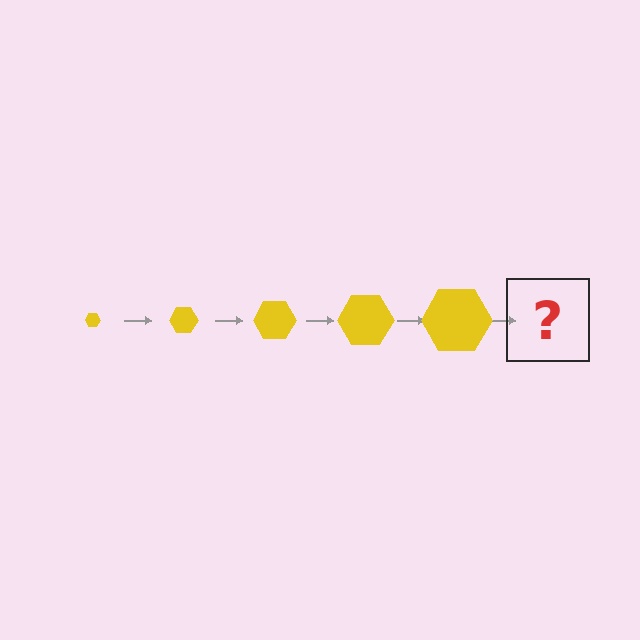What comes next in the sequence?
The next element should be a yellow hexagon, larger than the previous one.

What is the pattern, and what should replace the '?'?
The pattern is that the hexagon gets progressively larger each step. The '?' should be a yellow hexagon, larger than the previous one.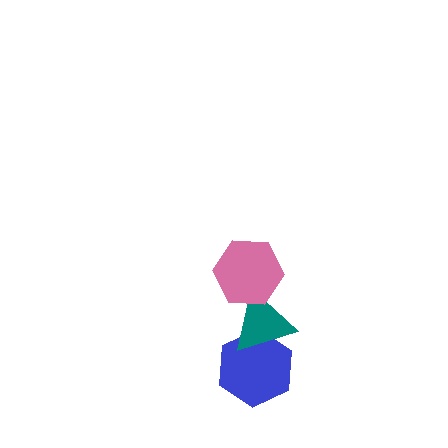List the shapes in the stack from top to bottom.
From top to bottom: the pink hexagon, the teal triangle, the blue hexagon.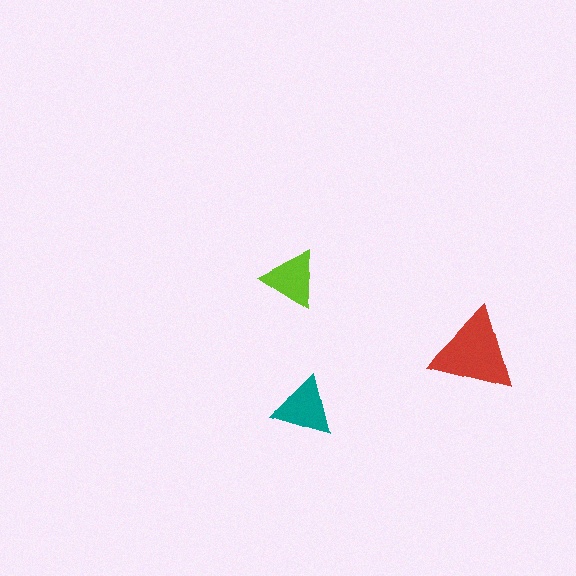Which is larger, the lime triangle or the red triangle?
The red one.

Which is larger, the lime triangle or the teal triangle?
The teal one.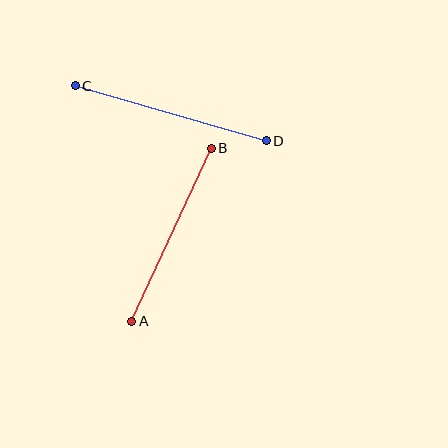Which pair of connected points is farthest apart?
Points C and D are farthest apart.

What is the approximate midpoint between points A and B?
The midpoint is at approximately (171, 235) pixels.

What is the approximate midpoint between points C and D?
The midpoint is at approximately (171, 113) pixels.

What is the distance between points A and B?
The distance is approximately 190 pixels.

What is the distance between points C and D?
The distance is approximately 199 pixels.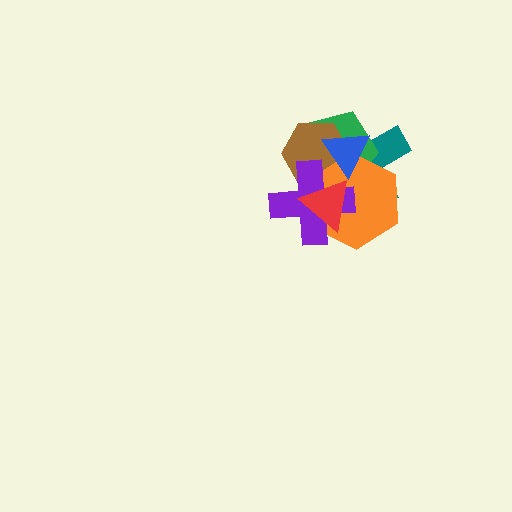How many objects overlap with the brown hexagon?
6 objects overlap with the brown hexagon.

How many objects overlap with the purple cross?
6 objects overlap with the purple cross.